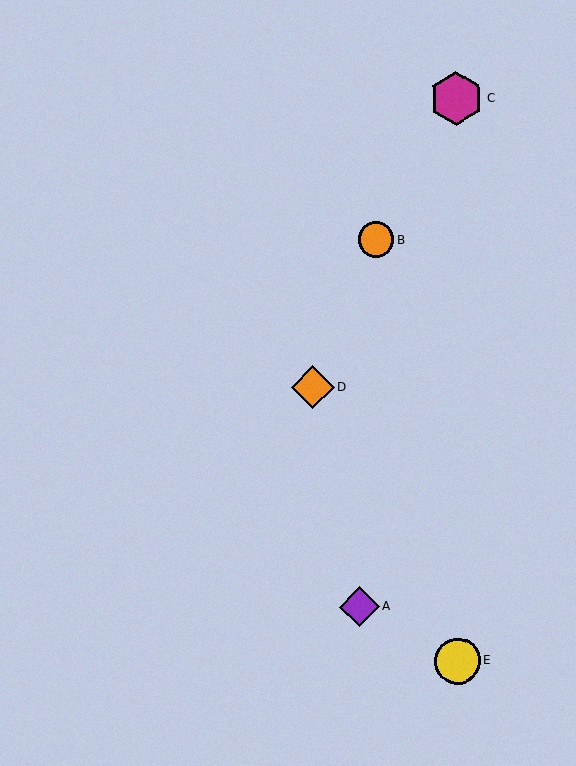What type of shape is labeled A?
Shape A is a purple diamond.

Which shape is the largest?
The magenta hexagon (labeled C) is the largest.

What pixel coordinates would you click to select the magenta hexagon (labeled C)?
Click at (456, 98) to select the magenta hexagon C.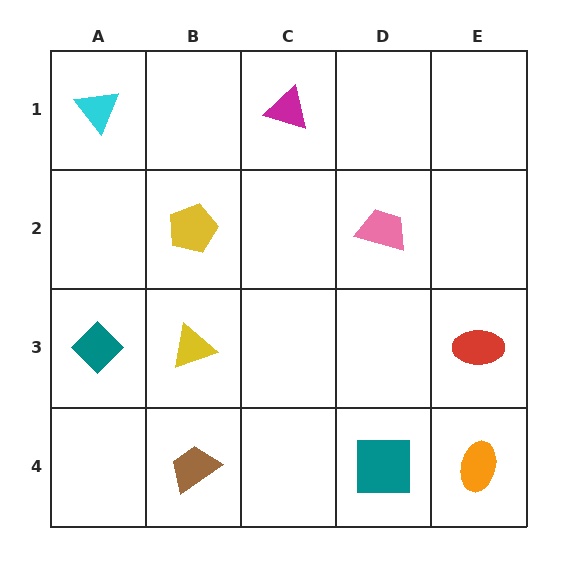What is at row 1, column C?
A magenta triangle.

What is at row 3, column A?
A teal diamond.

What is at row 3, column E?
A red ellipse.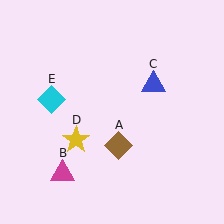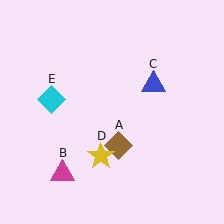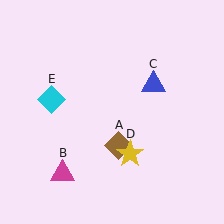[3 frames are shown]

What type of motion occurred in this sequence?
The yellow star (object D) rotated counterclockwise around the center of the scene.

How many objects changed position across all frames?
1 object changed position: yellow star (object D).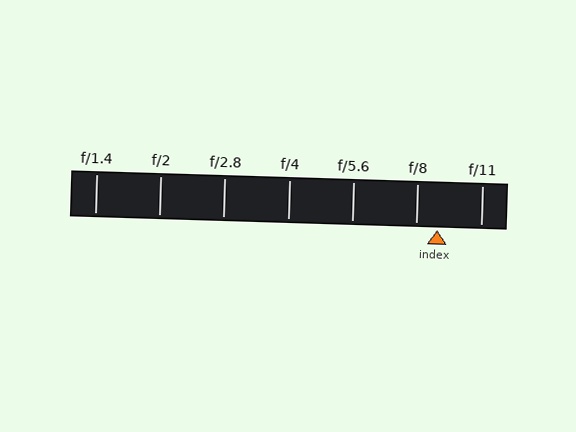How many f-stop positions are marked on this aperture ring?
There are 7 f-stop positions marked.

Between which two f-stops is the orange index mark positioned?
The index mark is between f/8 and f/11.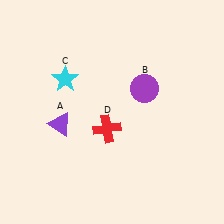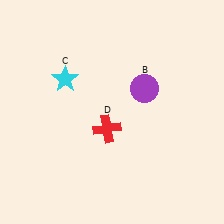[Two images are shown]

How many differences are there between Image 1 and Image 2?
There is 1 difference between the two images.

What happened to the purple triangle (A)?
The purple triangle (A) was removed in Image 2. It was in the bottom-left area of Image 1.